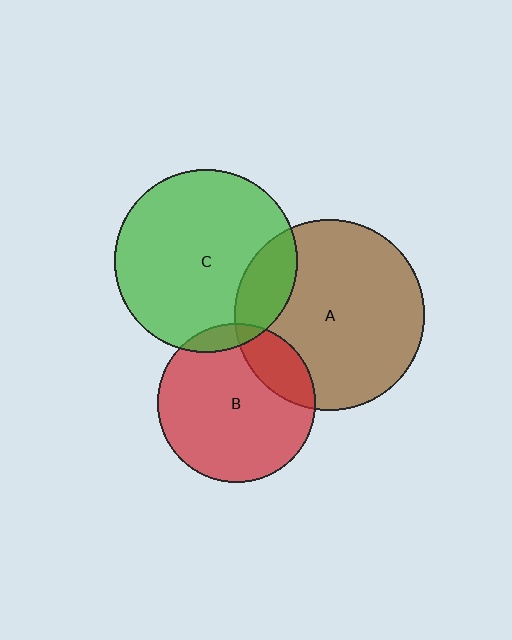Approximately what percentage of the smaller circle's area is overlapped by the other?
Approximately 20%.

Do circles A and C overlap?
Yes.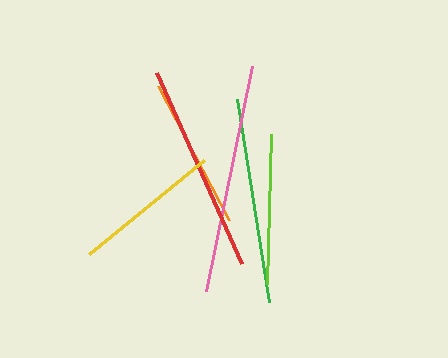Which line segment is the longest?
The pink line is the longest at approximately 230 pixels.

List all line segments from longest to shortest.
From longest to shortest: pink, red, green, orange, lime, yellow.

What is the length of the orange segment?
The orange segment is approximately 152 pixels long.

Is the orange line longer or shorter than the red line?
The red line is longer than the orange line.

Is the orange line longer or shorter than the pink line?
The pink line is longer than the orange line.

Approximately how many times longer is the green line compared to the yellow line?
The green line is approximately 1.4 times the length of the yellow line.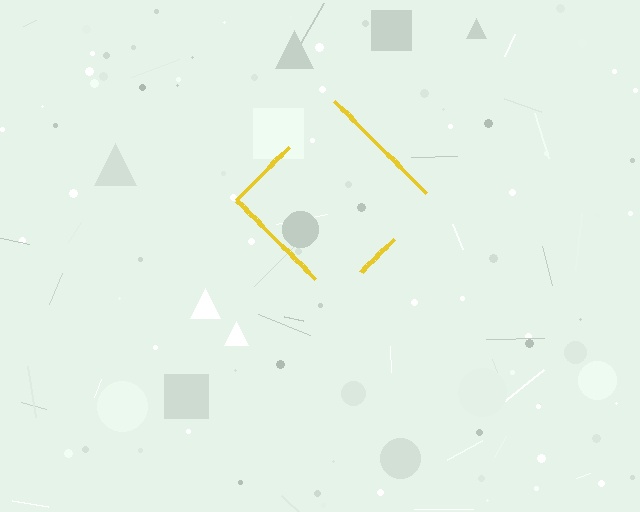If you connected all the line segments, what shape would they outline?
They would outline a diamond.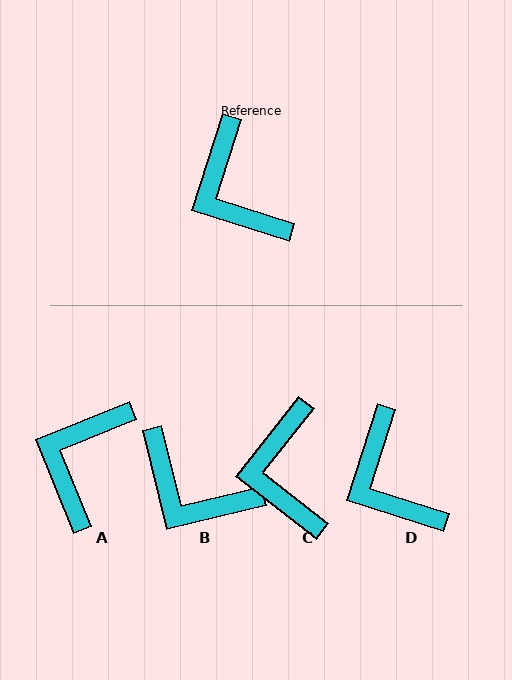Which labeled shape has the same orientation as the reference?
D.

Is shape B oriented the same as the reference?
No, it is off by about 31 degrees.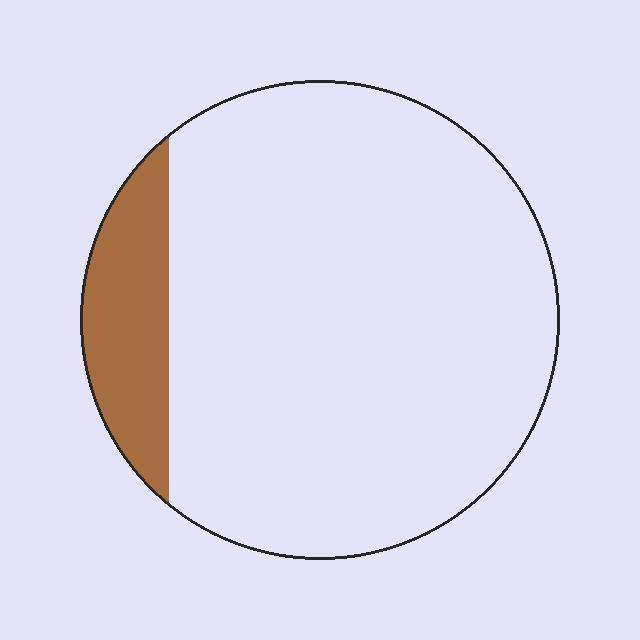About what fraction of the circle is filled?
About one eighth (1/8).